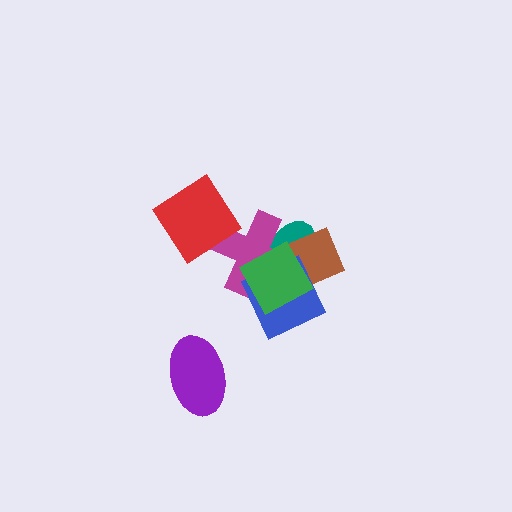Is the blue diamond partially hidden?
Yes, it is partially covered by another shape.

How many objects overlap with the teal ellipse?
4 objects overlap with the teal ellipse.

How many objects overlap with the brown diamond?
4 objects overlap with the brown diamond.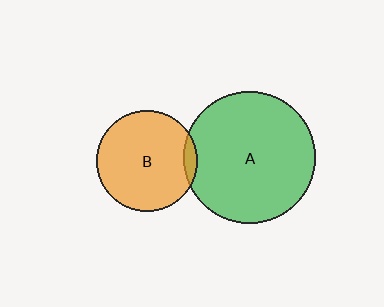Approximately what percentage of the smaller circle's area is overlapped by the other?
Approximately 5%.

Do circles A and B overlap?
Yes.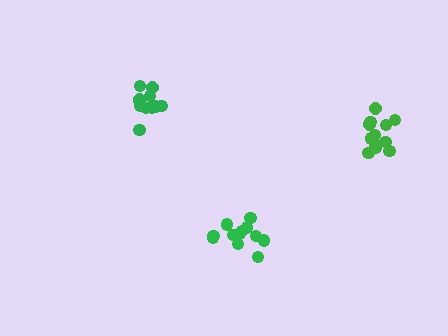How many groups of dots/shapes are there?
There are 3 groups.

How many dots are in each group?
Group 1: 12 dots, Group 2: 11 dots, Group 3: 12 dots (35 total).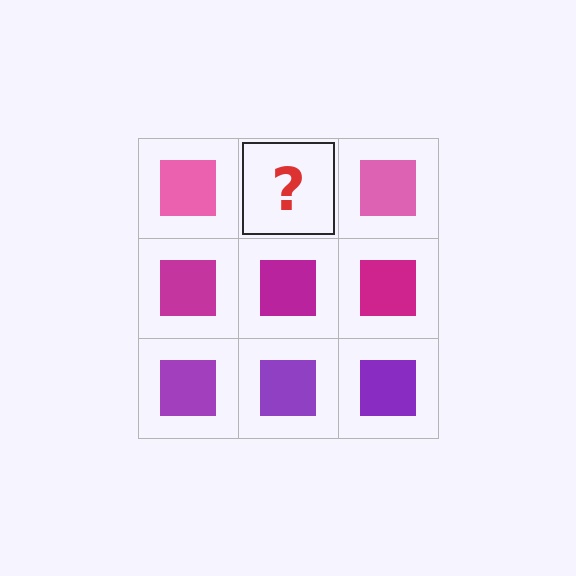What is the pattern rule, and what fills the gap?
The rule is that each row has a consistent color. The gap should be filled with a pink square.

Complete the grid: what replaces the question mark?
The question mark should be replaced with a pink square.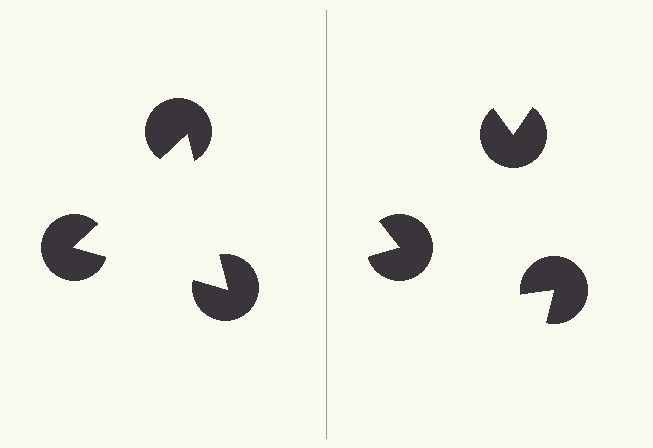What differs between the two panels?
The pac-man discs are positioned identically on both sides; only the wedge orientations differ. On the left they align to a triangle; on the right they are misaligned.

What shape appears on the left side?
An illusory triangle.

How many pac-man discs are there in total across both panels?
6 — 3 on each side.